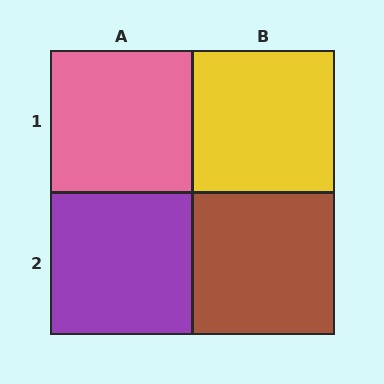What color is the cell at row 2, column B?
Brown.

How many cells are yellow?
1 cell is yellow.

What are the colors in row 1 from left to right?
Pink, yellow.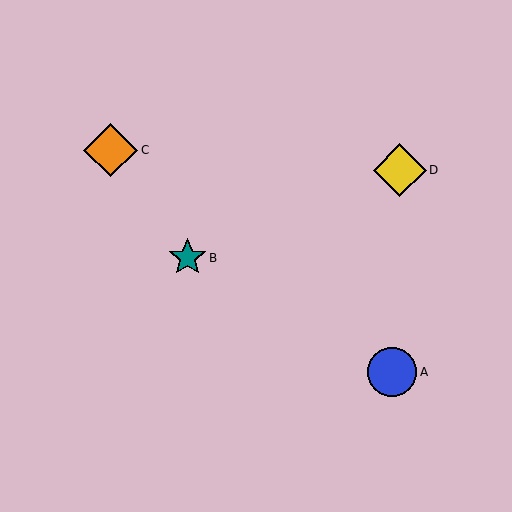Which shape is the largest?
The orange diamond (labeled C) is the largest.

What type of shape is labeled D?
Shape D is a yellow diamond.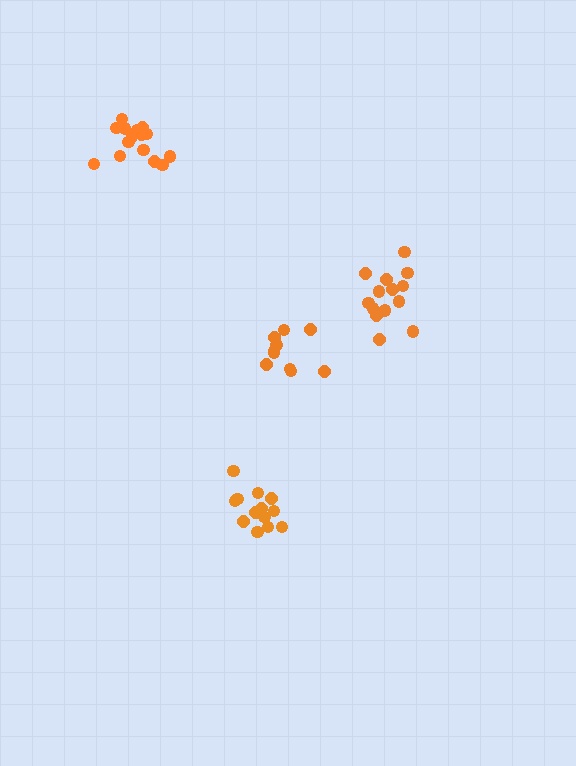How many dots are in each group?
Group 1: 10 dots, Group 2: 15 dots, Group 3: 14 dots, Group 4: 15 dots (54 total).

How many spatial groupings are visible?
There are 4 spatial groupings.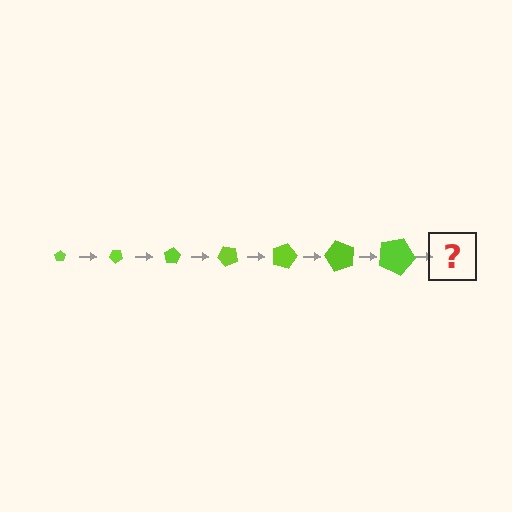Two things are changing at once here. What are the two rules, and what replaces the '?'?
The two rules are that the pentagon grows larger each step and it rotates 40 degrees each step. The '?' should be a pentagon, larger than the previous one and rotated 280 degrees from the start.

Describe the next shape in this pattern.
It should be a pentagon, larger than the previous one and rotated 280 degrees from the start.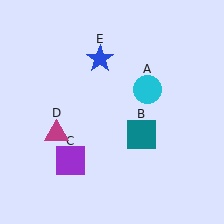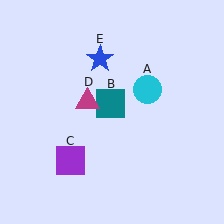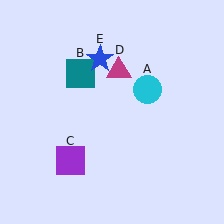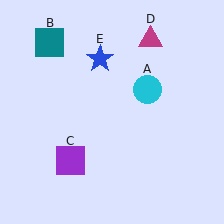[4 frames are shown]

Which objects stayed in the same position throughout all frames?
Cyan circle (object A) and purple square (object C) and blue star (object E) remained stationary.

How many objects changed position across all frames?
2 objects changed position: teal square (object B), magenta triangle (object D).